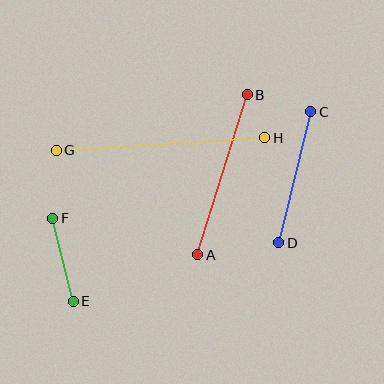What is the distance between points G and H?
The distance is approximately 208 pixels.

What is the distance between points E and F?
The distance is approximately 85 pixels.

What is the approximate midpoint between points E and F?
The midpoint is at approximately (63, 260) pixels.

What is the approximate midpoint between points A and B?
The midpoint is at approximately (223, 175) pixels.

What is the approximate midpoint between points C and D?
The midpoint is at approximately (295, 177) pixels.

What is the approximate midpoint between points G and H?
The midpoint is at approximately (160, 144) pixels.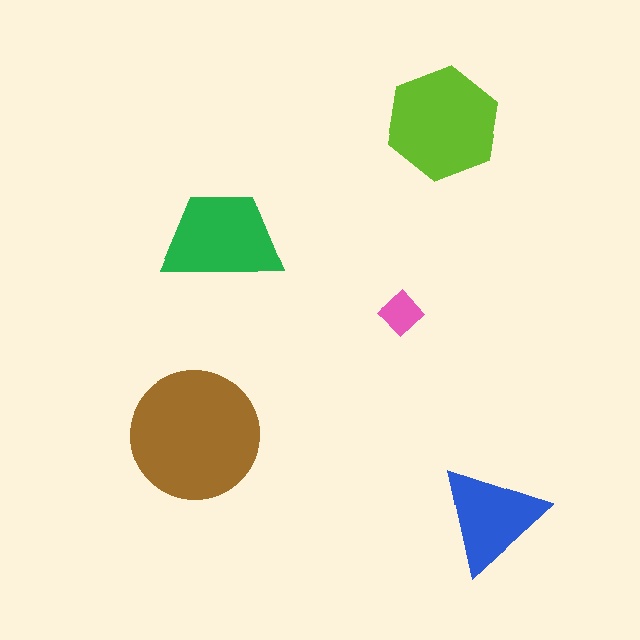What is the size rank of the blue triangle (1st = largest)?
4th.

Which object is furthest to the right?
The blue triangle is rightmost.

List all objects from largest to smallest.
The brown circle, the lime hexagon, the green trapezoid, the blue triangle, the pink diamond.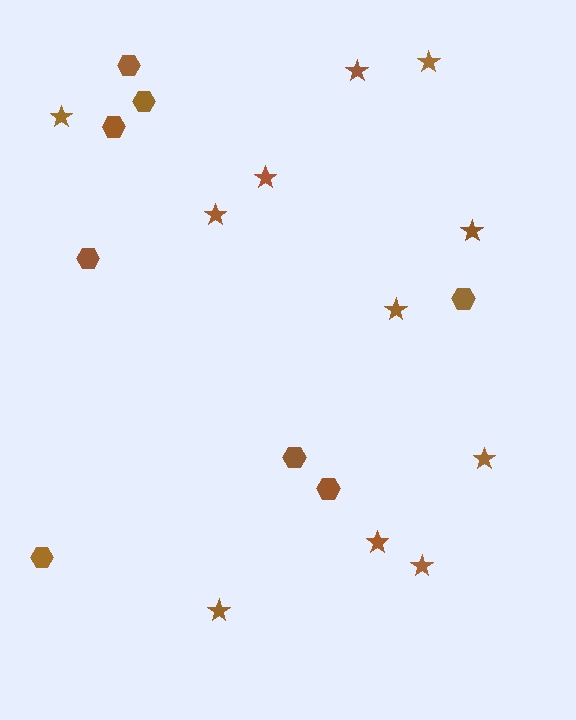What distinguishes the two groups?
There are 2 groups: one group of stars (11) and one group of hexagons (8).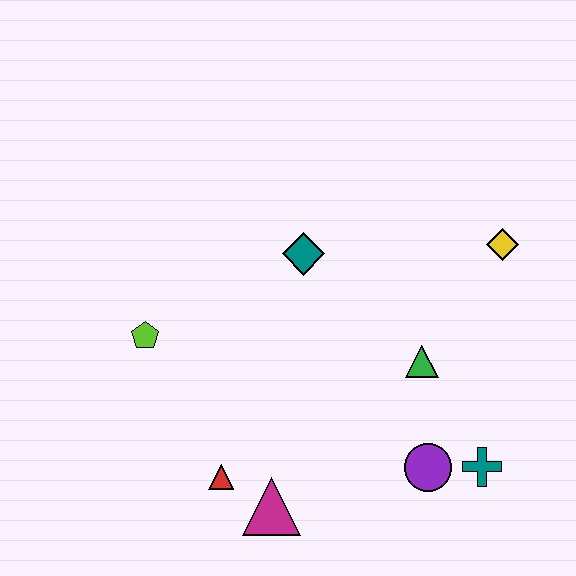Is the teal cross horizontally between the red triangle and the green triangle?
No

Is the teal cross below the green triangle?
Yes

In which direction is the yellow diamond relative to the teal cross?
The yellow diamond is above the teal cross.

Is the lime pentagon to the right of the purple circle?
No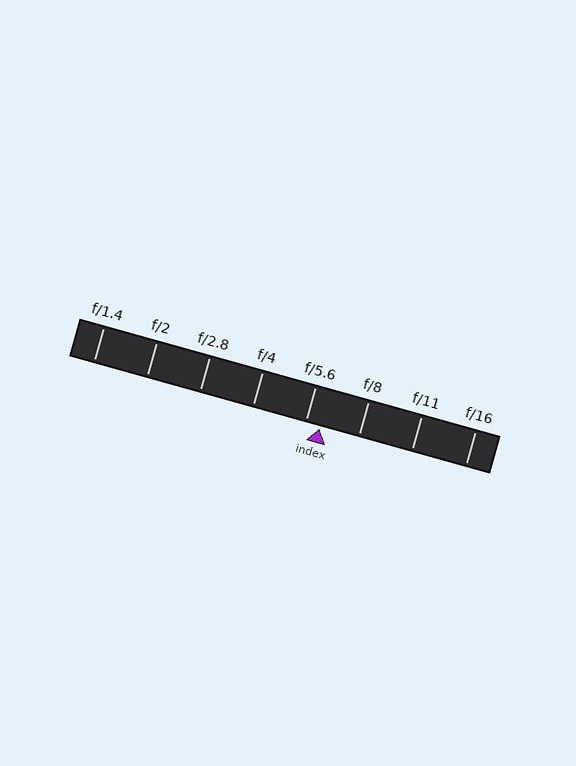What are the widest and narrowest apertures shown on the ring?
The widest aperture shown is f/1.4 and the narrowest is f/16.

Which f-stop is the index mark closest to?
The index mark is closest to f/5.6.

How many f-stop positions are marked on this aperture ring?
There are 8 f-stop positions marked.